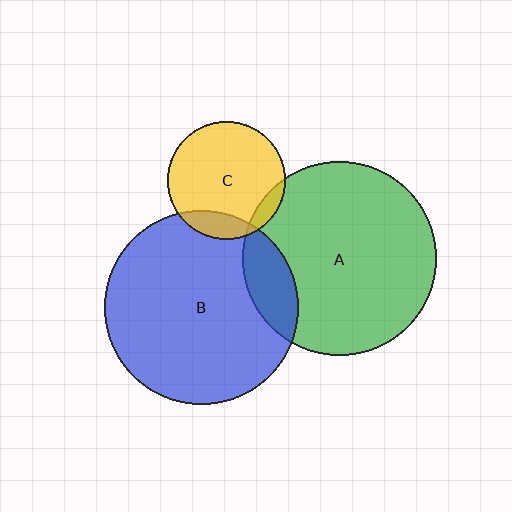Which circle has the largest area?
Circle B (blue).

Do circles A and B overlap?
Yes.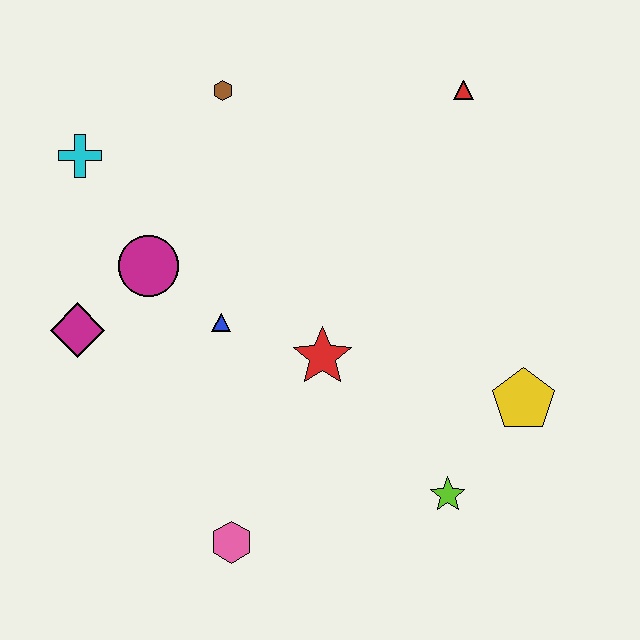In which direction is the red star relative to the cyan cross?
The red star is to the right of the cyan cross.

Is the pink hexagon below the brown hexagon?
Yes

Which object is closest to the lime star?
The yellow pentagon is closest to the lime star.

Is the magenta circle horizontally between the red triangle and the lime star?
No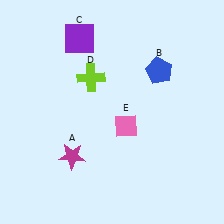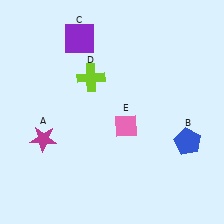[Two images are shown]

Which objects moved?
The objects that moved are: the magenta star (A), the blue pentagon (B).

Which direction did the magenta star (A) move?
The magenta star (A) moved left.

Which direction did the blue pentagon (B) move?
The blue pentagon (B) moved down.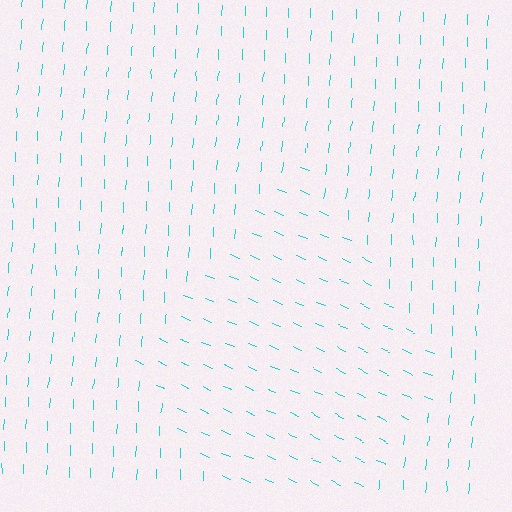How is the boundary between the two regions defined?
The boundary is defined purely by a change in line orientation (approximately 69 degrees difference). All lines are the same color and thickness.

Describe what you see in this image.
The image is filled with small cyan line segments. A diamond region in the image has lines oriented differently from the surrounding lines, creating a visible texture boundary.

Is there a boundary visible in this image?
Yes, there is a texture boundary formed by a change in line orientation.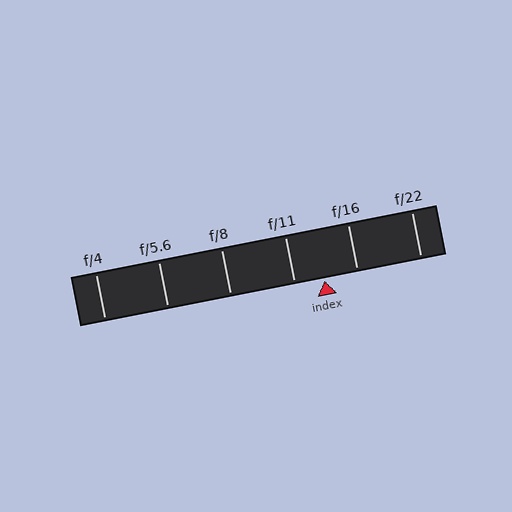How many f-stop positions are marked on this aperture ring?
There are 6 f-stop positions marked.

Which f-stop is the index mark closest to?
The index mark is closest to f/11.